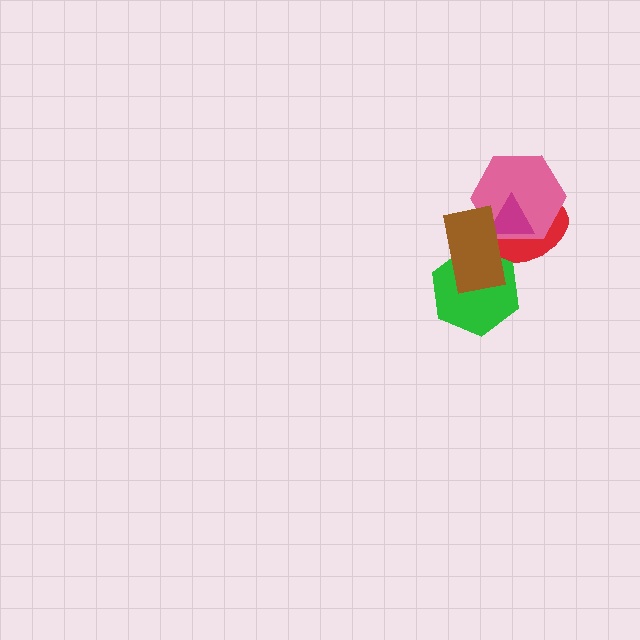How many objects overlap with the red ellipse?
4 objects overlap with the red ellipse.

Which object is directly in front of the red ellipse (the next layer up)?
The green hexagon is directly in front of the red ellipse.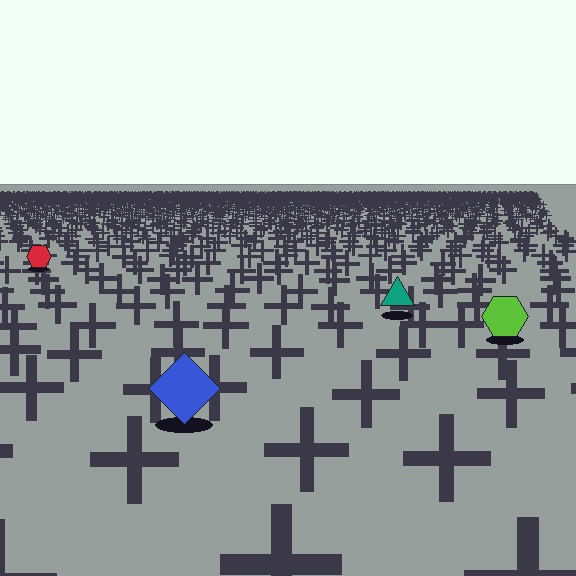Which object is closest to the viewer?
The blue diamond is closest. The texture marks near it are larger and more spread out.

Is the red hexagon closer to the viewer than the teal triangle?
No. The teal triangle is closer — you can tell from the texture gradient: the ground texture is coarser near it.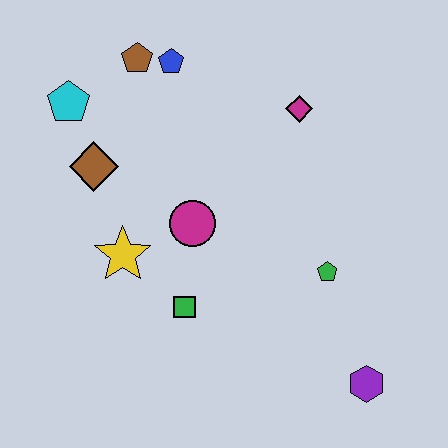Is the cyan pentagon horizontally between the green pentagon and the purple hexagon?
No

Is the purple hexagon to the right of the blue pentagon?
Yes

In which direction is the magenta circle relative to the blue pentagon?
The magenta circle is below the blue pentagon.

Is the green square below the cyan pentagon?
Yes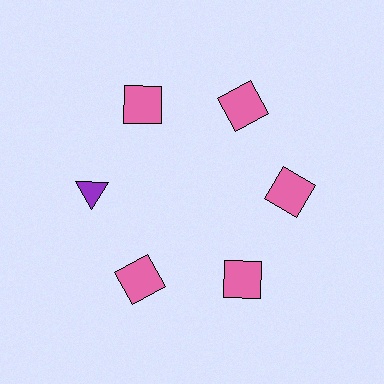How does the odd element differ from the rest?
It differs in both color (purple instead of pink) and shape (triangle instead of square).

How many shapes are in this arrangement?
There are 6 shapes arranged in a ring pattern.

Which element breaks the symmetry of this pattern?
The purple triangle at roughly the 9 o'clock position breaks the symmetry. All other shapes are pink squares.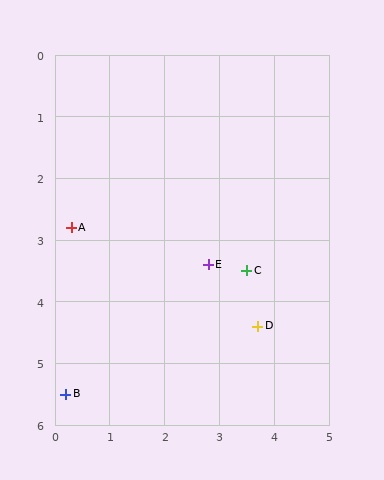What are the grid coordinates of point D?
Point D is at approximately (3.7, 4.4).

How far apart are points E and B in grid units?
Points E and B are about 3.3 grid units apart.